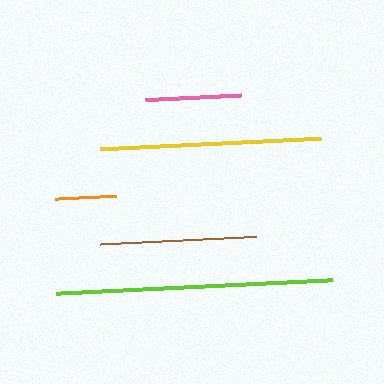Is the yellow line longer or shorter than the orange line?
The yellow line is longer than the orange line.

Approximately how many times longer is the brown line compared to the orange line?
The brown line is approximately 2.6 times the length of the orange line.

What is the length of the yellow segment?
The yellow segment is approximately 220 pixels long.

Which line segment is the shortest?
The orange line is the shortest at approximately 61 pixels.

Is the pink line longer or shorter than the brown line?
The brown line is longer than the pink line.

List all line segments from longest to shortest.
From longest to shortest: lime, yellow, brown, pink, orange.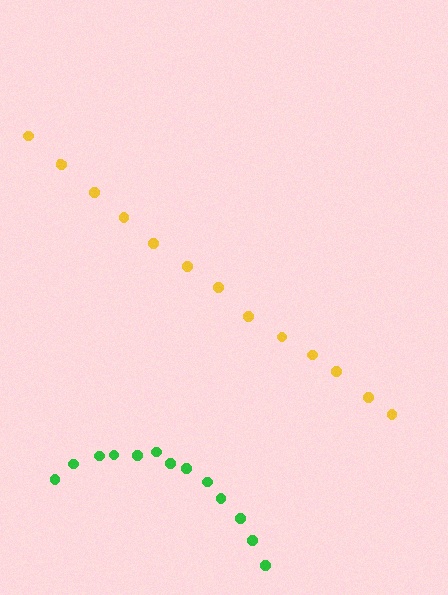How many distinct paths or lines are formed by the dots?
There are 2 distinct paths.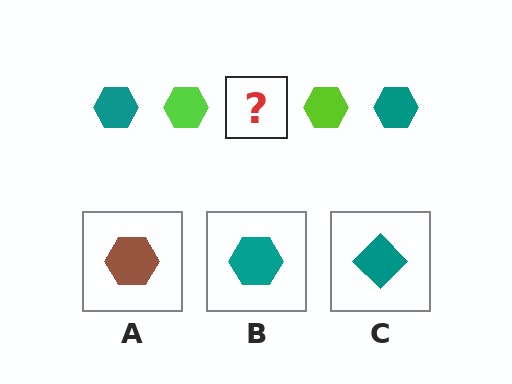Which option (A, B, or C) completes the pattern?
B.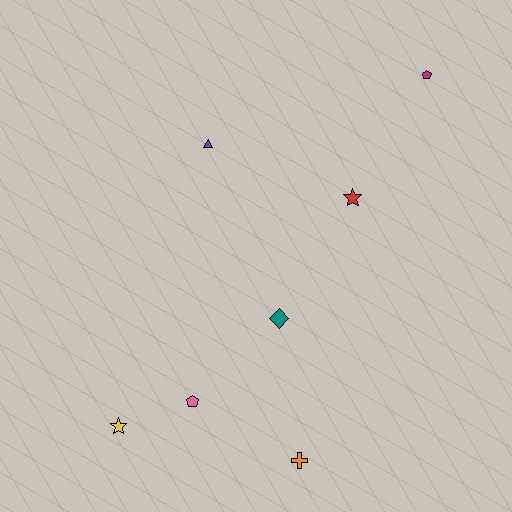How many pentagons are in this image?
There are 2 pentagons.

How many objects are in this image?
There are 7 objects.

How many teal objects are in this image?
There is 1 teal object.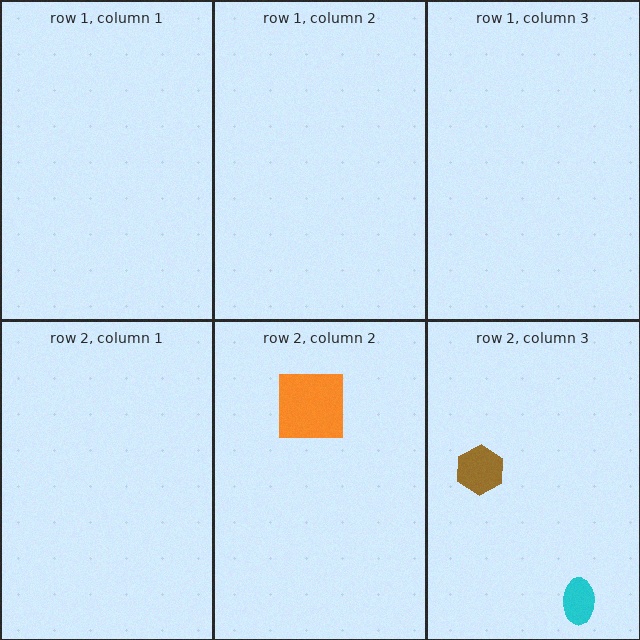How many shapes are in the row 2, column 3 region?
2.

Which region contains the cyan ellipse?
The row 2, column 3 region.